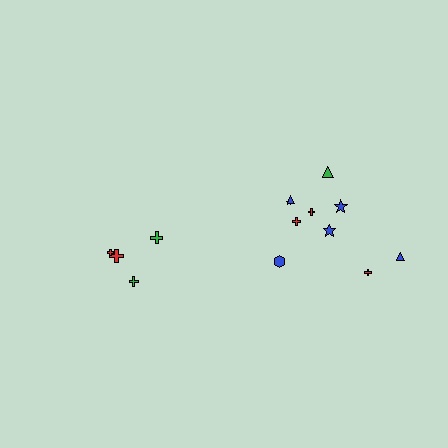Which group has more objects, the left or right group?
The right group.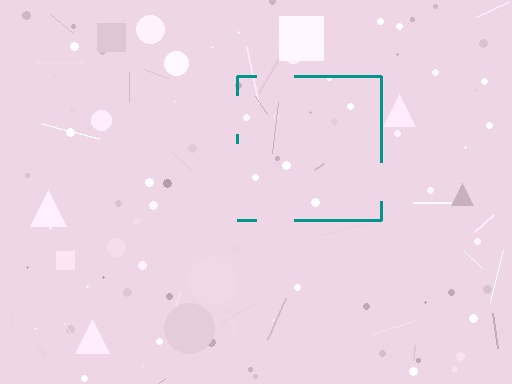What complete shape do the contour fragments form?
The contour fragments form a square.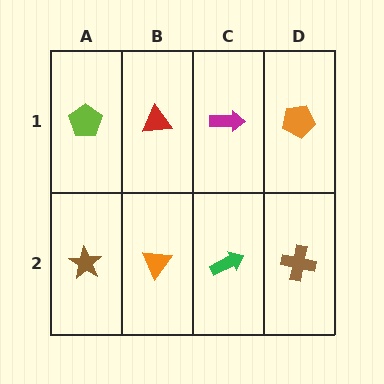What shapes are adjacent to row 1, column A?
A brown star (row 2, column A), a red triangle (row 1, column B).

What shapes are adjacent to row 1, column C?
A green arrow (row 2, column C), a red triangle (row 1, column B), an orange pentagon (row 1, column D).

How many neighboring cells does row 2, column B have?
3.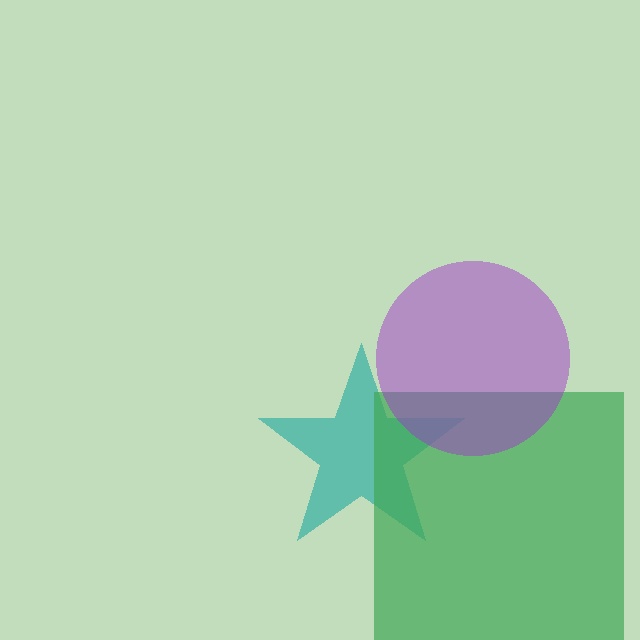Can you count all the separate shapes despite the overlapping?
Yes, there are 3 separate shapes.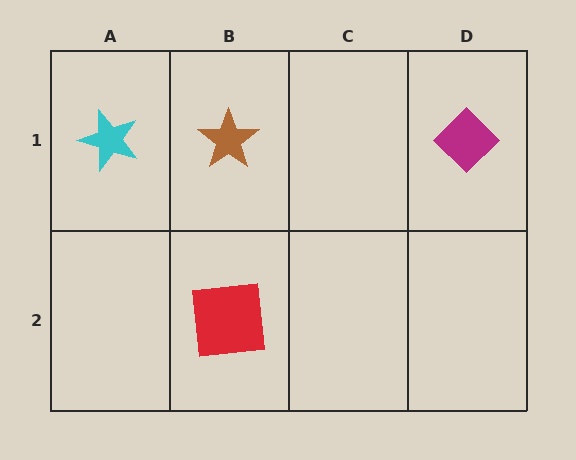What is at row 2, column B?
A red square.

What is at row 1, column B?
A brown star.